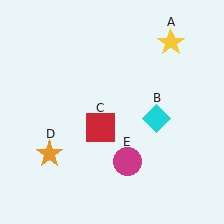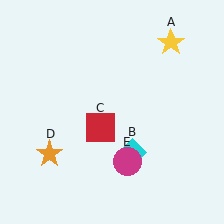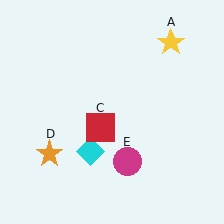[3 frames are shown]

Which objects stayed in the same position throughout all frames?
Yellow star (object A) and red square (object C) and orange star (object D) and magenta circle (object E) remained stationary.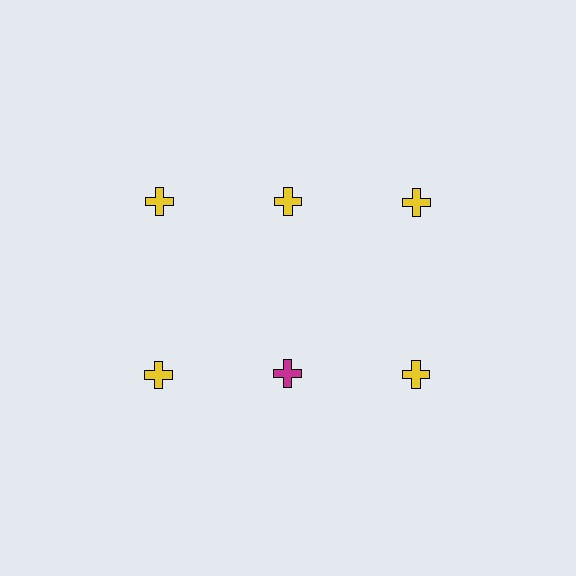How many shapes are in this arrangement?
There are 6 shapes arranged in a grid pattern.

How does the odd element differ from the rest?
It has a different color: magenta instead of yellow.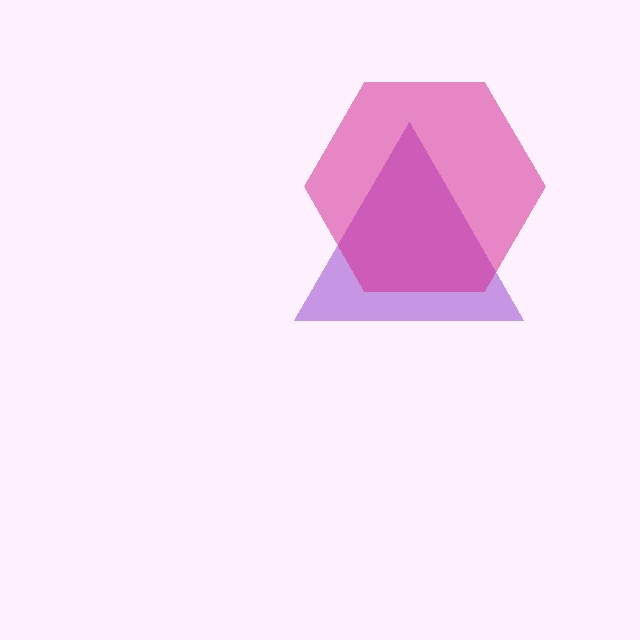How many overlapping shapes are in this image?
There are 2 overlapping shapes in the image.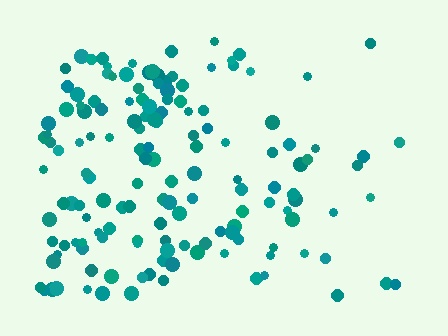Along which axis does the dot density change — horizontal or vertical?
Horizontal.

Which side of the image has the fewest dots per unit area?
The right.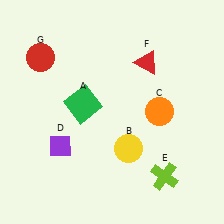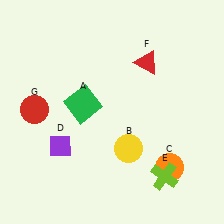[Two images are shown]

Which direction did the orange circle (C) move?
The orange circle (C) moved down.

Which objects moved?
The objects that moved are: the orange circle (C), the red circle (G).